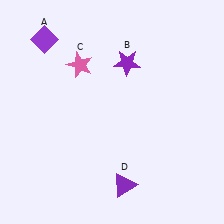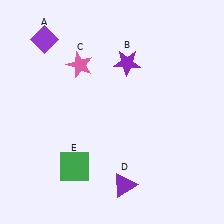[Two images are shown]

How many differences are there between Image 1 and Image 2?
There is 1 difference between the two images.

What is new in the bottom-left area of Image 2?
A green square (E) was added in the bottom-left area of Image 2.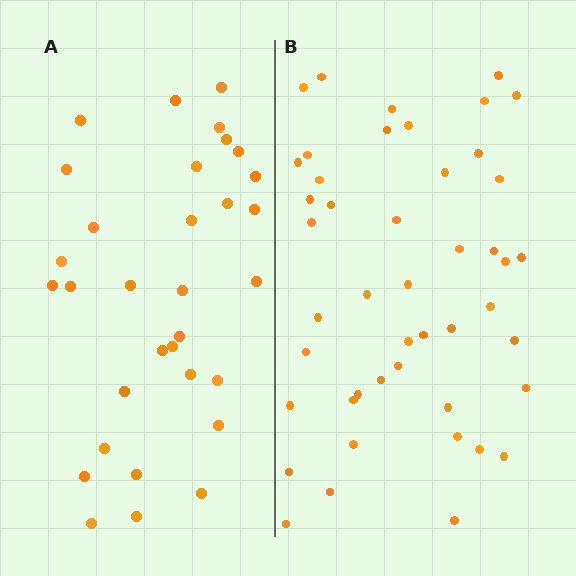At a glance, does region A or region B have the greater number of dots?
Region B (the right region) has more dots.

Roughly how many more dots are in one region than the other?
Region B has approximately 15 more dots than region A.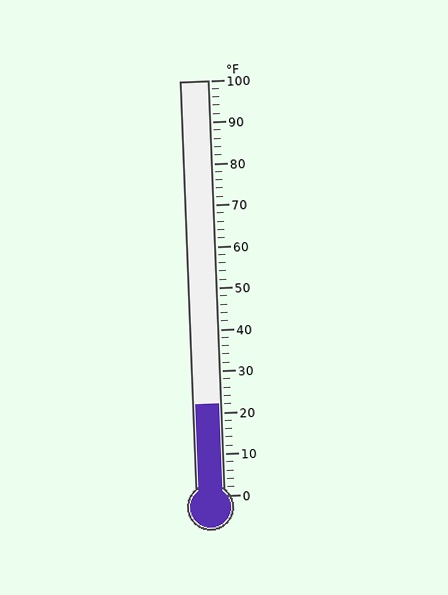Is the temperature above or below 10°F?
The temperature is above 10°F.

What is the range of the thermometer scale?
The thermometer scale ranges from 0°F to 100°F.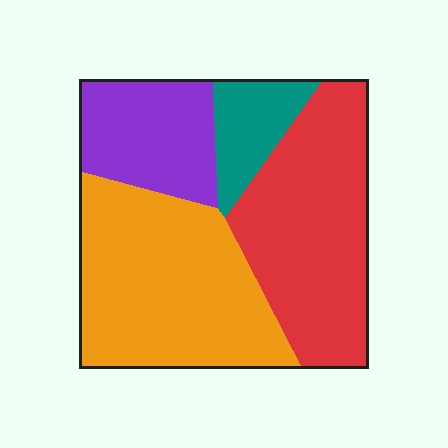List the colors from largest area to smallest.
From largest to smallest: orange, red, purple, teal.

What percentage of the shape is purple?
Purple takes up about one sixth (1/6) of the shape.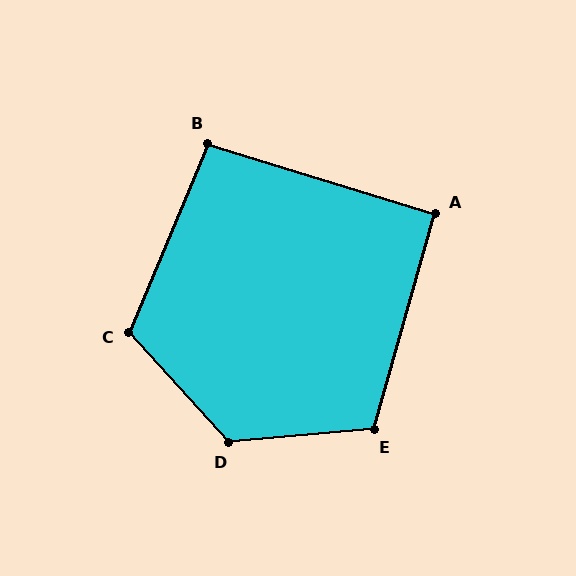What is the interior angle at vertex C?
Approximately 115 degrees (obtuse).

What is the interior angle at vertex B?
Approximately 96 degrees (obtuse).